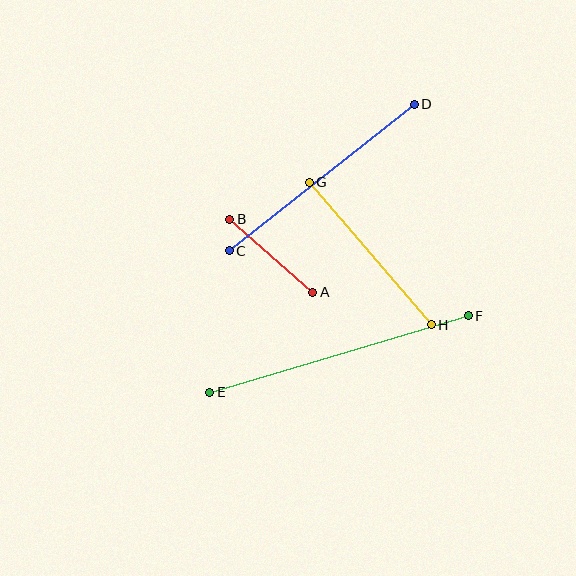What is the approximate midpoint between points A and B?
The midpoint is at approximately (271, 256) pixels.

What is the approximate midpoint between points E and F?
The midpoint is at approximately (339, 354) pixels.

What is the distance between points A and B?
The distance is approximately 111 pixels.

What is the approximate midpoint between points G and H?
The midpoint is at approximately (370, 254) pixels.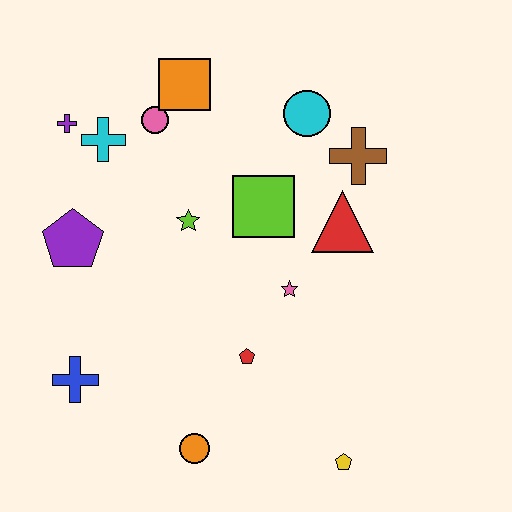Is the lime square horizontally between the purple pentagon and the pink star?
Yes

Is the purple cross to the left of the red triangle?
Yes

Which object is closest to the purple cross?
The cyan cross is closest to the purple cross.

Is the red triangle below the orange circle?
No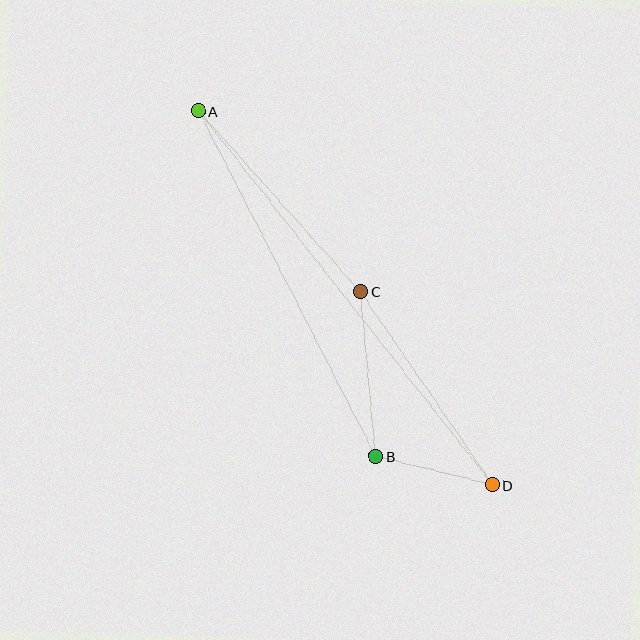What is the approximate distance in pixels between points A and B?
The distance between A and B is approximately 388 pixels.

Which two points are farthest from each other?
Points A and D are farthest from each other.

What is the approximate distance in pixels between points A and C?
The distance between A and C is approximately 243 pixels.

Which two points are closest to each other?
Points B and D are closest to each other.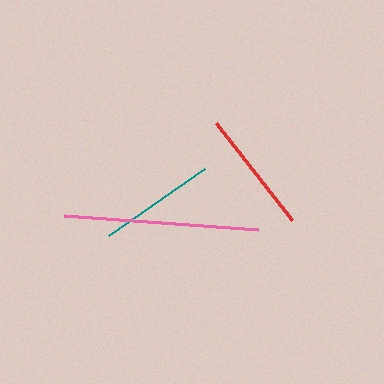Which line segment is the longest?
The pink line is the longest at approximately 195 pixels.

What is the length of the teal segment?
The teal segment is approximately 117 pixels long.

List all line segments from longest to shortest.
From longest to shortest: pink, red, teal.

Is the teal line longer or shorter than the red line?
The red line is longer than the teal line.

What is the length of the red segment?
The red segment is approximately 123 pixels long.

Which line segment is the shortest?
The teal line is the shortest at approximately 117 pixels.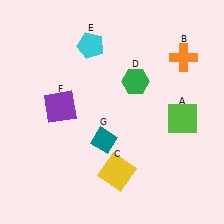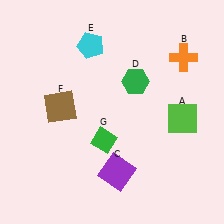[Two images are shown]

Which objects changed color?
C changed from yellow to purple. F changed from purple to brown. G changed from teal to green.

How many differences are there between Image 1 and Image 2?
There are 3 differences between the two images.